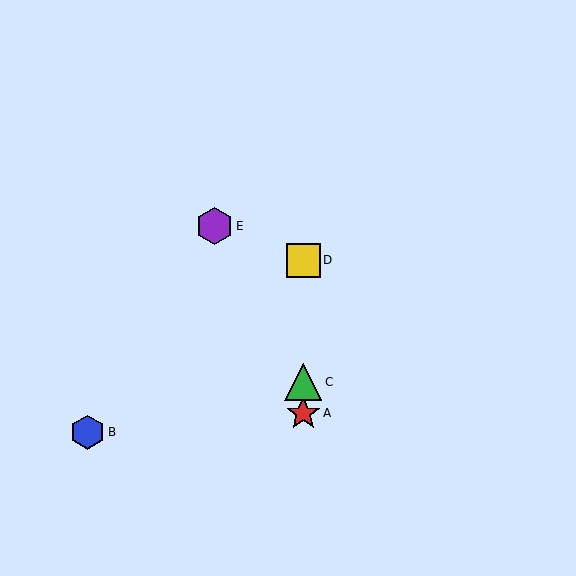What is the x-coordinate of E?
Object E is at x≈215.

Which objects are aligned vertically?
Objects A, C, D are aligned vertically.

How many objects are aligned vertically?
3 objects (A, C, D) are aligned vertically.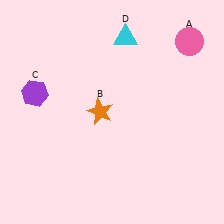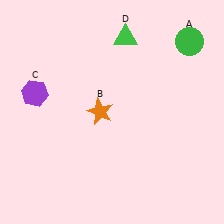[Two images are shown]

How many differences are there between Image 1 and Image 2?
There are 2 differences between the two images.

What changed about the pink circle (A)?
In Image 1, A is pink. In Image 2, it changed to green.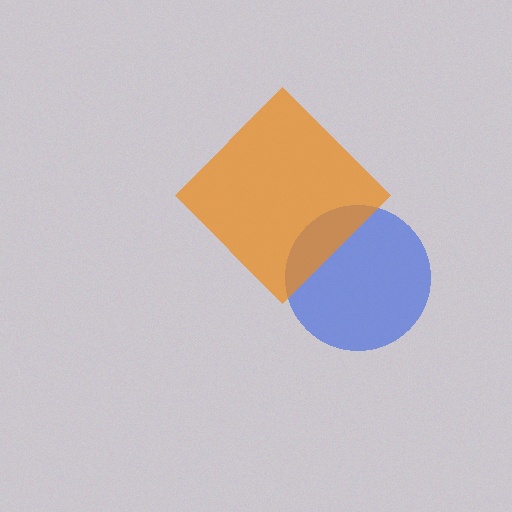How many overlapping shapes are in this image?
There are 2 overlapping shapes in the image.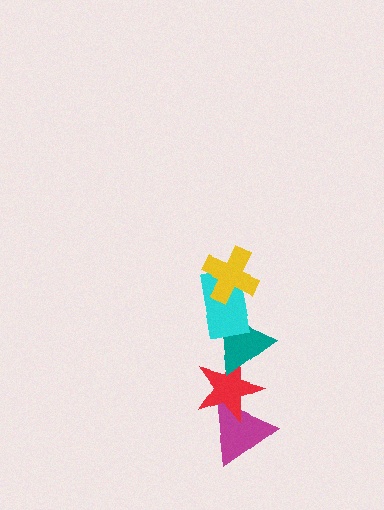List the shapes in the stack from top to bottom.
From top to bottom: the yellow cross, the cyan rectangle, the teal triangle, the red star, the magenta triangle.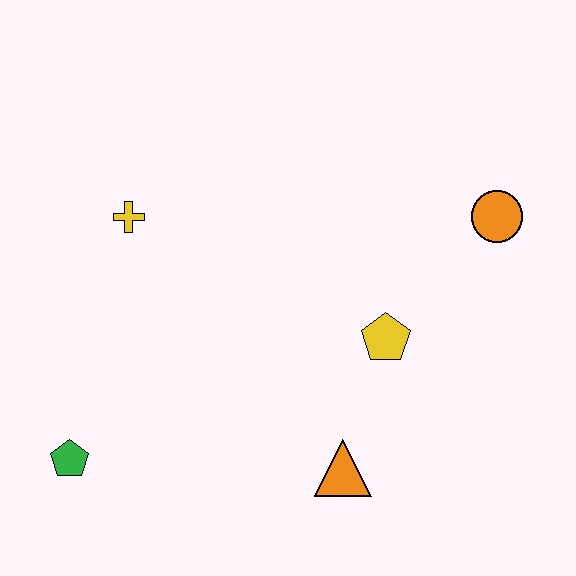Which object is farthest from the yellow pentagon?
The green pentagon is farthest from the yellow pentagon.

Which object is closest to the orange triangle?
The yellow pentagon is closest to the orange triangle.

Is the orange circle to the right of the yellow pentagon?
Yes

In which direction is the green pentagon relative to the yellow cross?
The green pentagon is below the yellow cross.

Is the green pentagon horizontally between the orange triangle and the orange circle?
No